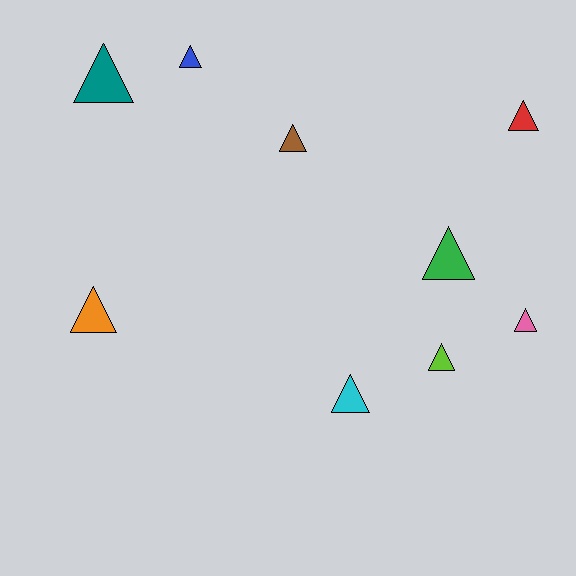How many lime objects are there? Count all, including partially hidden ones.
There is 1 lime object.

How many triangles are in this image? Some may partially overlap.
There are 9 triangles.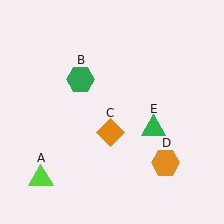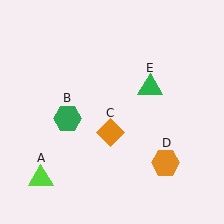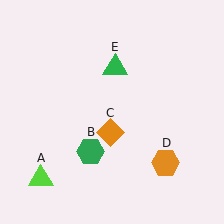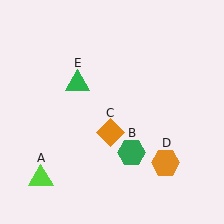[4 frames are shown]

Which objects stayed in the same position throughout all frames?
Lime triangle (object A) and orange diamond (object C) and orange hexagon (object D) remained stationary.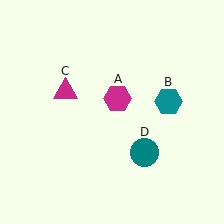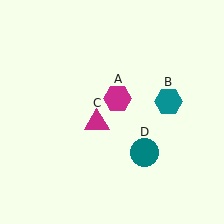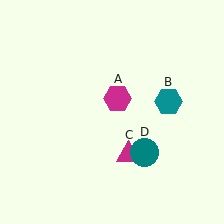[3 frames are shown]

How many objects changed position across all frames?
1 object changed position: magenta triangle (object C).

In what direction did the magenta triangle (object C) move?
The magenta triangle (object C) moved down and to the right.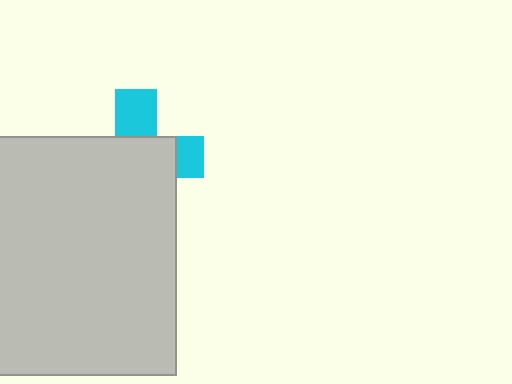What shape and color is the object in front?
The object in front is a light gray rectangle.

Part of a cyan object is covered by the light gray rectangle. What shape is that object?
It is a cross.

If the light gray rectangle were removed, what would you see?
You would see the complete cyan cross.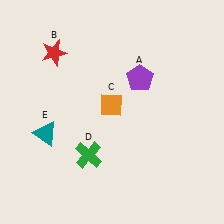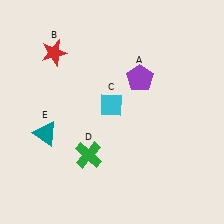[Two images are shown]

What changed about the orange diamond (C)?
In Image 1, C is orange. In Image 2, it changed to cyan.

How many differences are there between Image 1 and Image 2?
There is 1 difference between the two images.